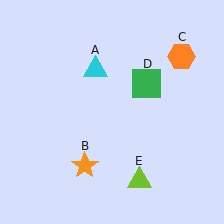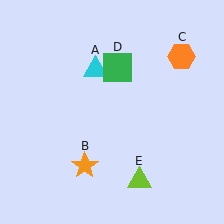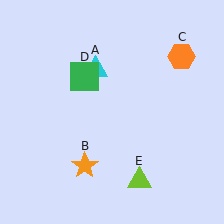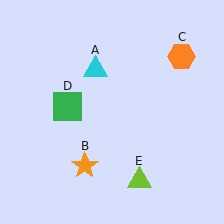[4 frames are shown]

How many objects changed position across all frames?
1 object changed position: green square (object D).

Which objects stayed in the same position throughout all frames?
Cyan triangle (object A) and orange star (object B) and orange hexagon (object C) and lime triangle (object E) remained stationary.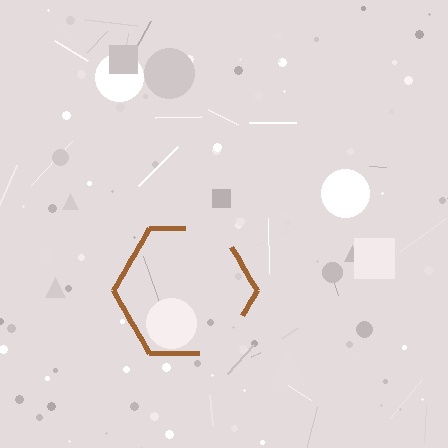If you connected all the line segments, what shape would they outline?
They would outline a hexagon.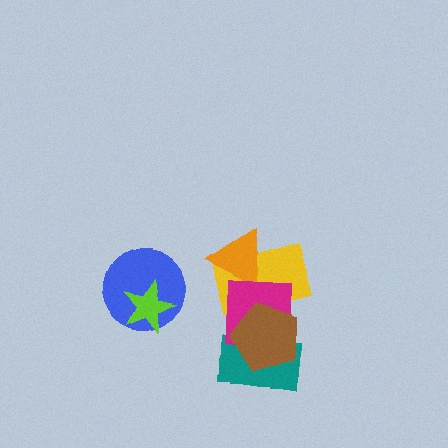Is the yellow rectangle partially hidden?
Yes, it is partially covered by another shape.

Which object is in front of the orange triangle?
The magenta square is in front of the orange triangle.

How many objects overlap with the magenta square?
4 objects overlap with the magenta square.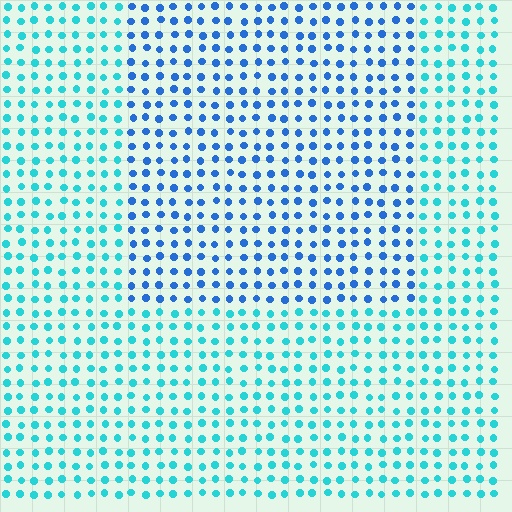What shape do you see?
I see a rectangle.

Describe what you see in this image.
The image is filled with small cyan elements in a uniform arrangement. A rectangle-shaped region is visible where the elements are tinted to a slightly different hue, forming a subtle color boundary.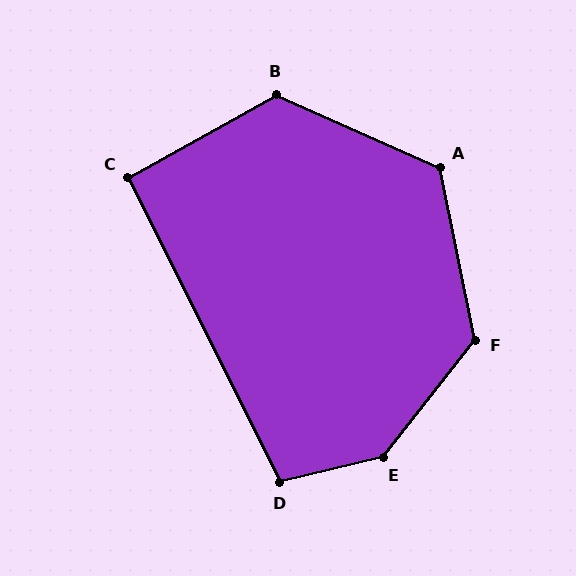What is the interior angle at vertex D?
Approximately 103 degrees (obtuse).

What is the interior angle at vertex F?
Approximately 131 degrees (obtuse).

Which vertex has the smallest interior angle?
C, at approximately 93 degrees.